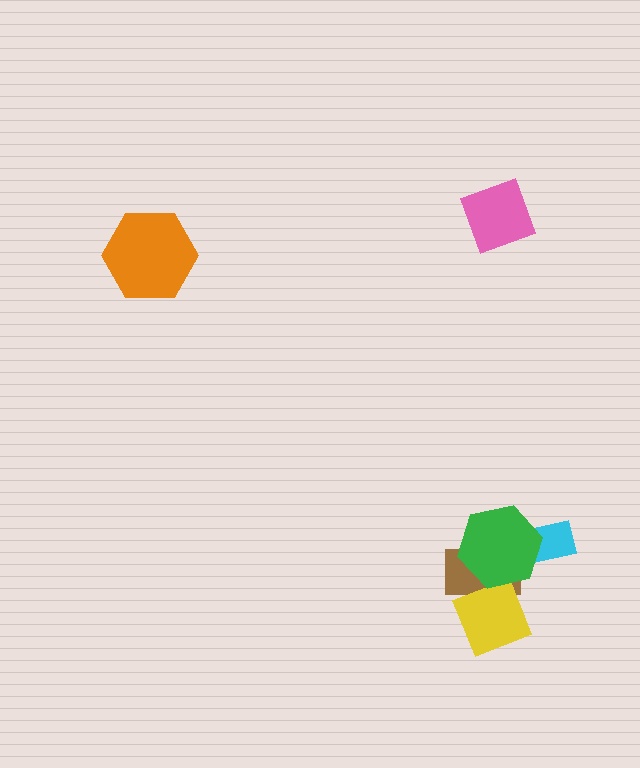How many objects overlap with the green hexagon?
3 objects overlap with the green hexagon.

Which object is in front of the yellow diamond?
The green hexagon is in front of the yellow diamond.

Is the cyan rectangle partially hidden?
Yes, it is partially covered by another shape.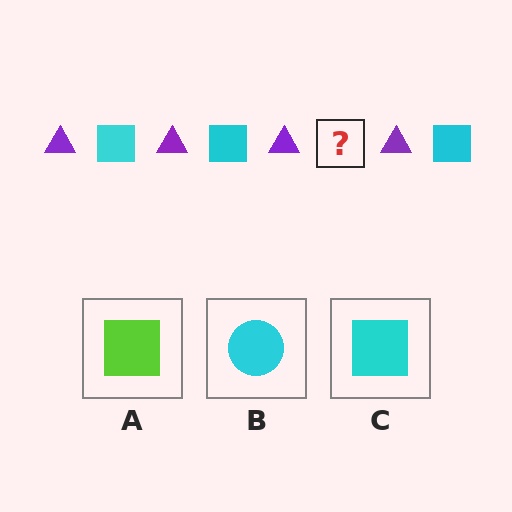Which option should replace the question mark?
Option C.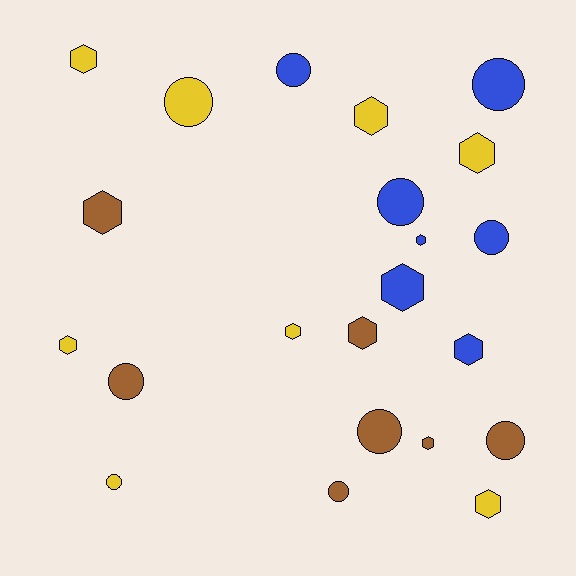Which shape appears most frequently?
Hexagon, with 12 objects.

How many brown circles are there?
There are 4 brown circles.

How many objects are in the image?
There are 22 objects.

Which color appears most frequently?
Yellow, with 8 objects.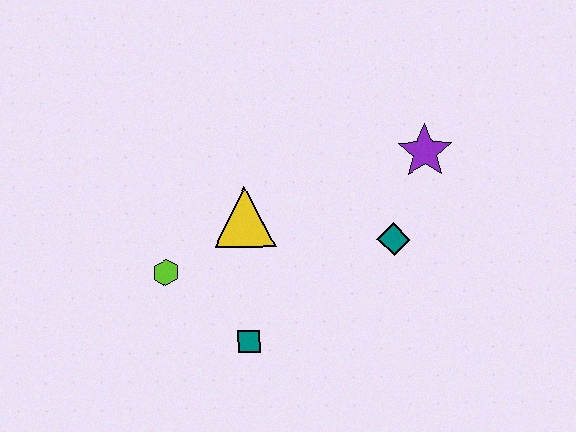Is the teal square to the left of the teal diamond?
Yes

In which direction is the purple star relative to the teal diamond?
The purple star is above the teal diamond.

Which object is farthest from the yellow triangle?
The purple star is farthest from the yellow triangle.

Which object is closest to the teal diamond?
The purple star is closest to the teal diamond.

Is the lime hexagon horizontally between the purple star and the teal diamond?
No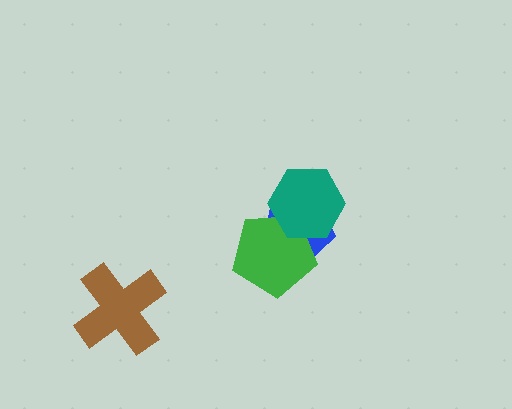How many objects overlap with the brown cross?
0 objects overlap with the brown cross.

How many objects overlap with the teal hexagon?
2 objects overlap with the teal hexagon.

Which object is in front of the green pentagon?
The teal hexagon is in front of the green pentagon.